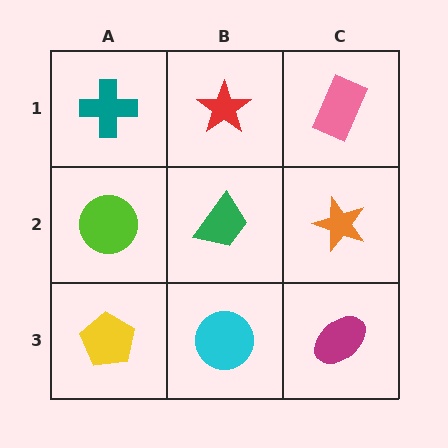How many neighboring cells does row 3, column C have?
2.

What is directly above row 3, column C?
An orange star.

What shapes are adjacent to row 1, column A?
A lime circle (row 2, column A), a red star (row 1, column B).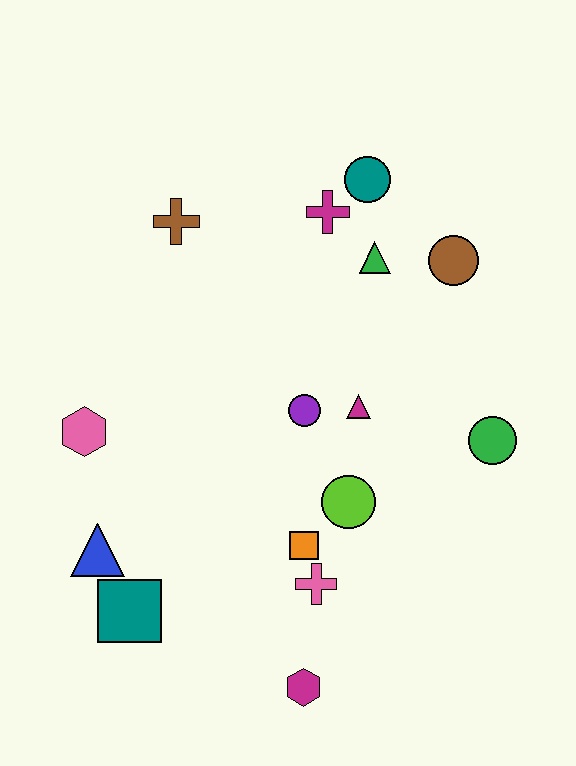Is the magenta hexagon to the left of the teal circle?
Yes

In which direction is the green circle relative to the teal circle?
The green circle is below the teal circle.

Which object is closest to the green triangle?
The magenta cross is closest to the green triangle.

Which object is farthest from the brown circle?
The teal square is farthest from the brown circle.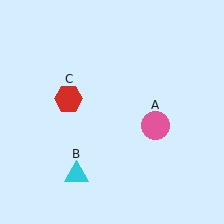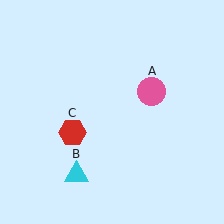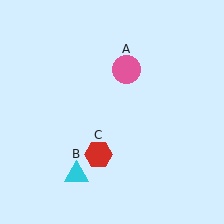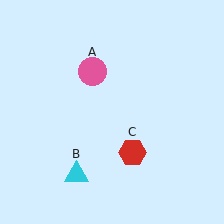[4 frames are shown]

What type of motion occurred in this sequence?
The pink circle (object A), red hexagon (object C) rotated counterclockwise around the center of the scene.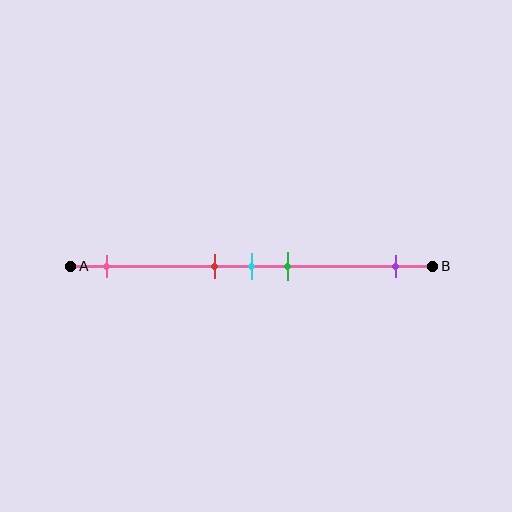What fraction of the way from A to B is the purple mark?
The purple mark is approximately 90% (0.9) of the way from A to B.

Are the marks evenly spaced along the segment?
No, the marks are not evenly spaced.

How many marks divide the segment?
There are 5 marks dividing the segment.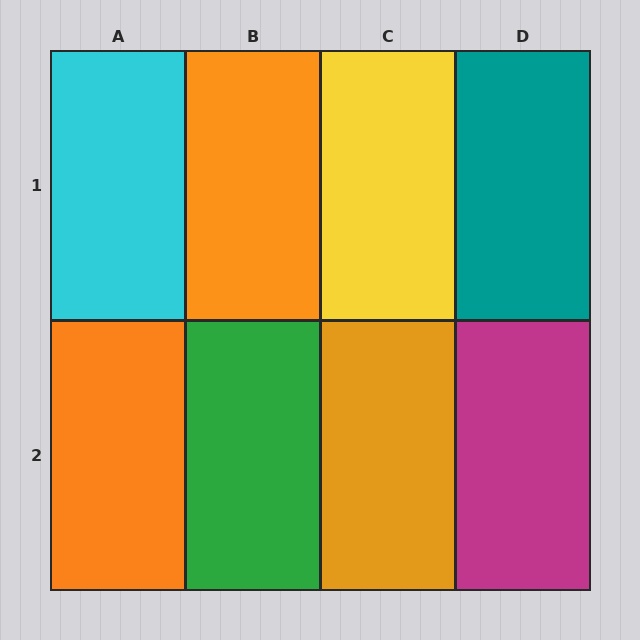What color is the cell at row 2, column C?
Orange.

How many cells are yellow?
1 cell is yellow.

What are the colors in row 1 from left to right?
Cyan, orange, yellow, teal.